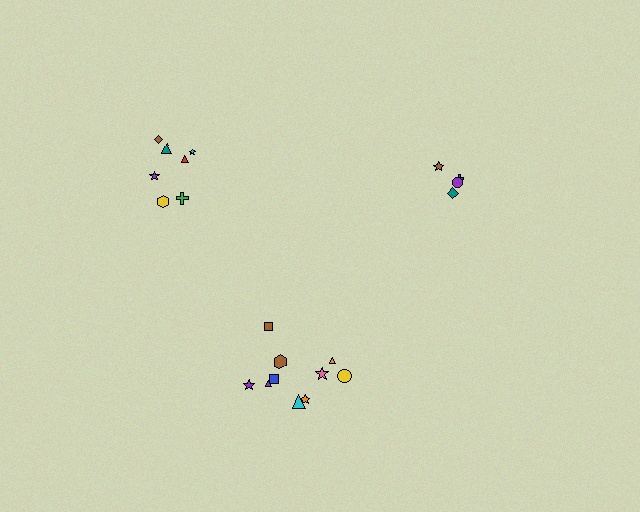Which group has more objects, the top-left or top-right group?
The top-left group.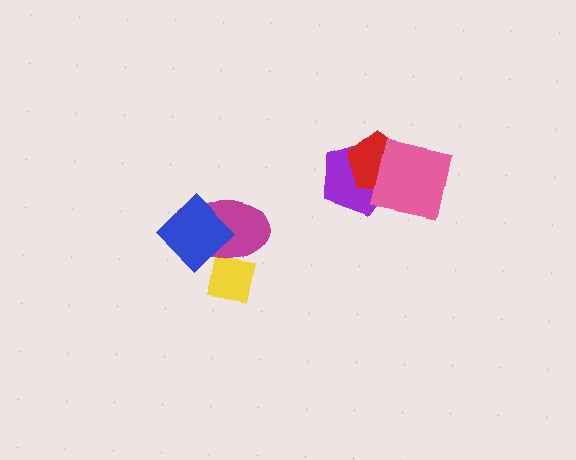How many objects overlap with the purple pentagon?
2 objects overlap with the purple pentagon.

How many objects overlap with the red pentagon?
2 objects overlap with the red pentagon.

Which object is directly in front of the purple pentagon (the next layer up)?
The red pentagon is directly in front of the purple pentagon.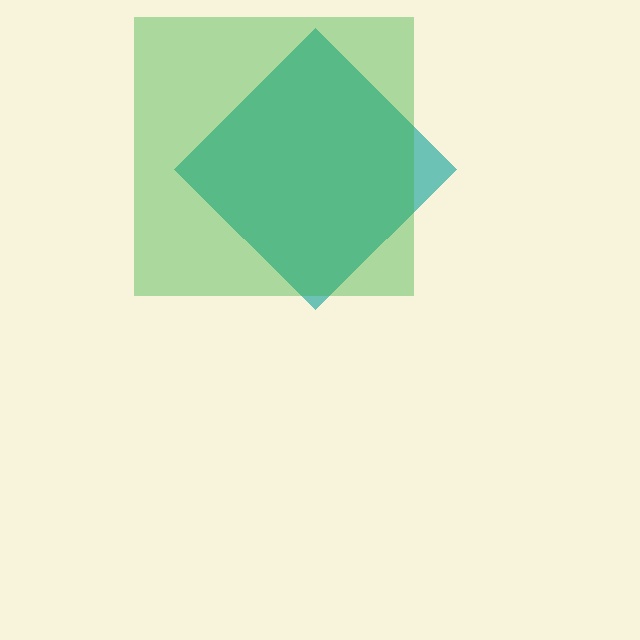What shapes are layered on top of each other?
The layered shapes are: a teal diamond, a green square.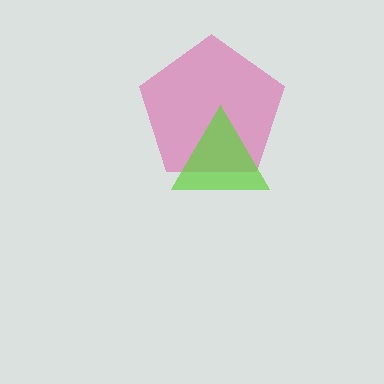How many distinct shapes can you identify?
There are 2 distinct shapes: a magenta pentagon, a lime triangle.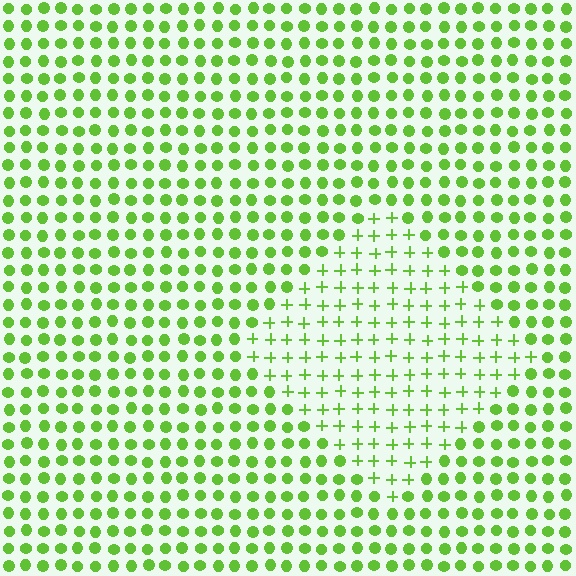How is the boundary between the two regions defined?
The boundary is defined by a change in element shape: plus signs inside vs. circles outside. All elements share the same color and spacing.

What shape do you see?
I see a diamond.